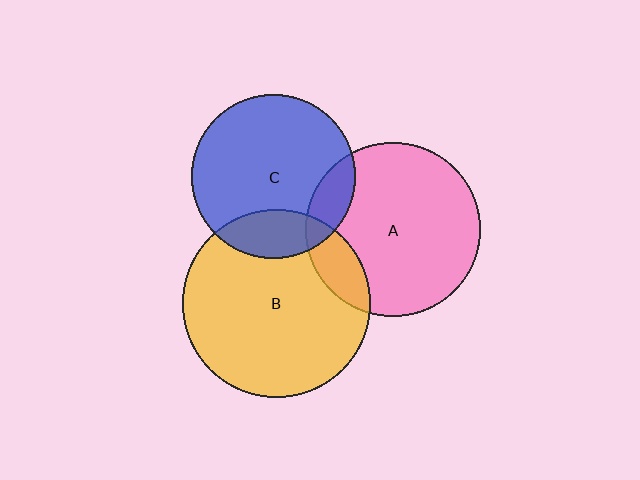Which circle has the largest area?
Circle B (yellow).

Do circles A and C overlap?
Yes.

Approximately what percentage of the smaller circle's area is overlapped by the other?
Approximately 15%.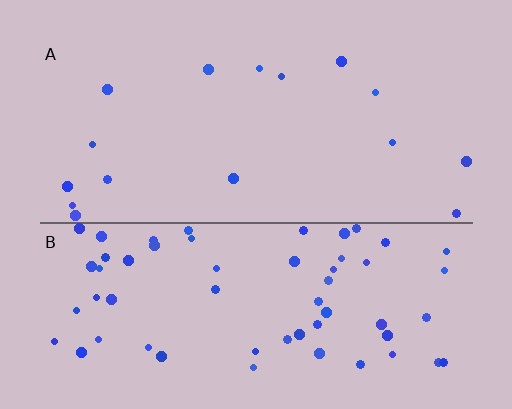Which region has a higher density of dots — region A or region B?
B (the bottom).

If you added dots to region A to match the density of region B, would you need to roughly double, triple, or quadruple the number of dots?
Approximately quadruple.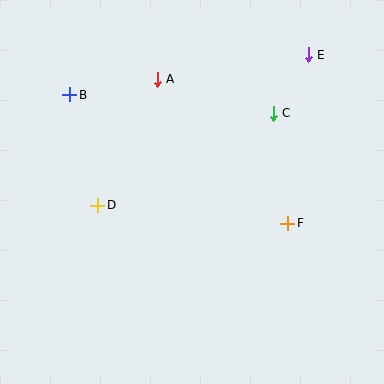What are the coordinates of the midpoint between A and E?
The midpoint between A and E is at (233, 67).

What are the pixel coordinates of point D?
Point D is at (98, 205).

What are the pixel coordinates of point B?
Point B is at (70, 95).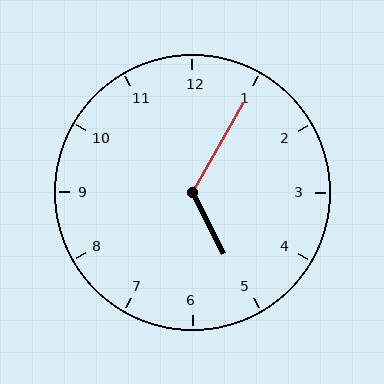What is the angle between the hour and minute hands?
Approximately 122 degrees.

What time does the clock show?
5:05.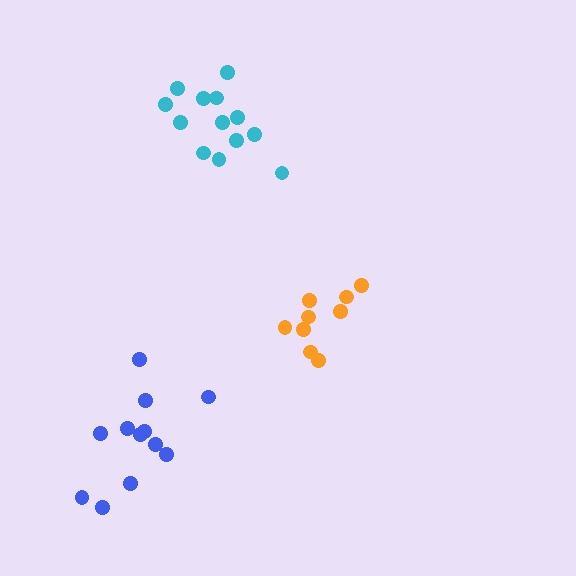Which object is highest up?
The cyan cluster is topmost.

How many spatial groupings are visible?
There are 3 spatial groupings.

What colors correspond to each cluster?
The clusters are colored: blue, cyan, orange.